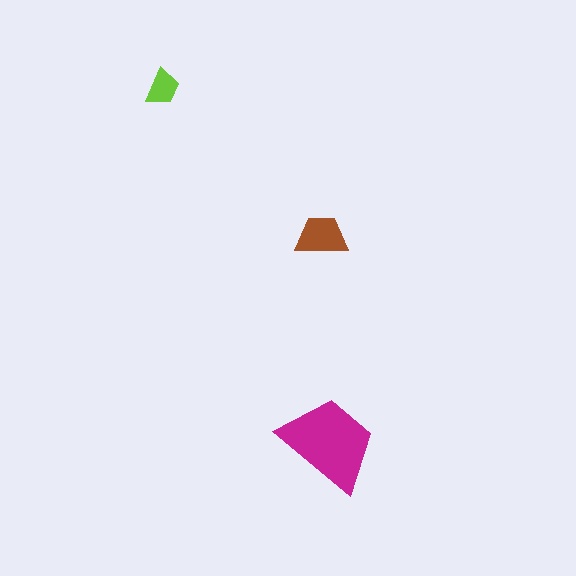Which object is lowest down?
The magenta trapezoid is bottommost.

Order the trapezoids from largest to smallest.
the magenta one, the brown one, the lime one.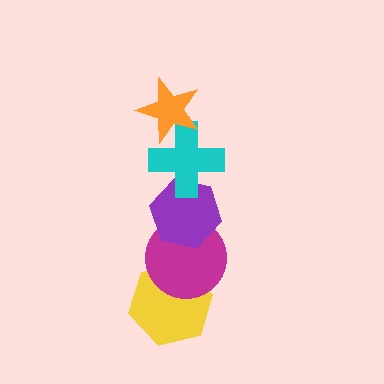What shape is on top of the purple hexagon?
The cyan cross is on top of the purple hexagon.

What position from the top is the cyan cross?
The cyan cross is 2nd from the top.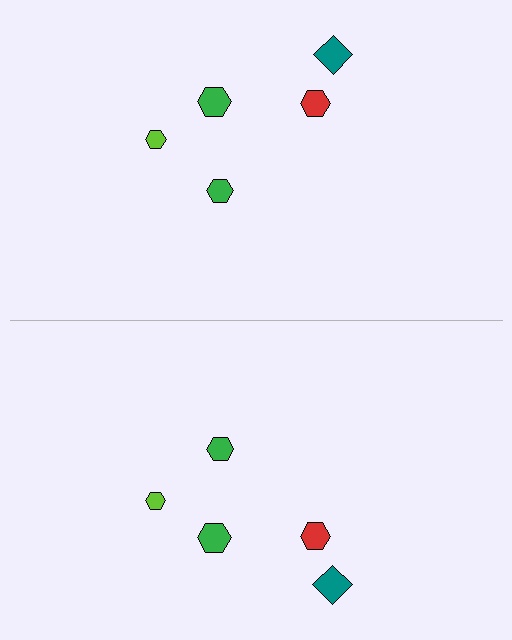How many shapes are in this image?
There are 10 shapes in this image.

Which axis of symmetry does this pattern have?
The pattern has a horizontal axis of symmetry running through the center of the image.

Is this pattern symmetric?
Yes, this pattern has bilateral (reflection) symmetry.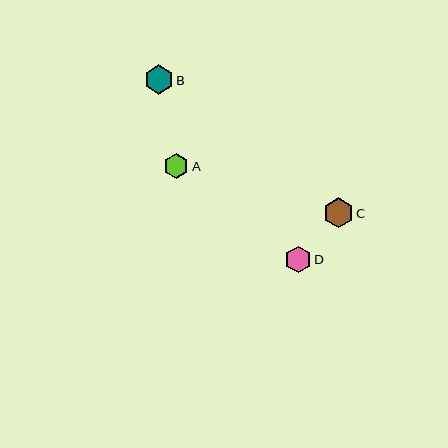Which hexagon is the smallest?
Hexagon A is the smallest with a size of approximately 25 pixels.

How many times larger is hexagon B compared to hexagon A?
Hexagon B is approximately 1.2 times the size of hexagon A.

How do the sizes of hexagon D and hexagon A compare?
Hexagon D and hexagon A are approximately the same size.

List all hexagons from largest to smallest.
From largest to smallest: C, B, D, A.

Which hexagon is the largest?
Hexagon C is the largest with a size of approximately 30 pixels.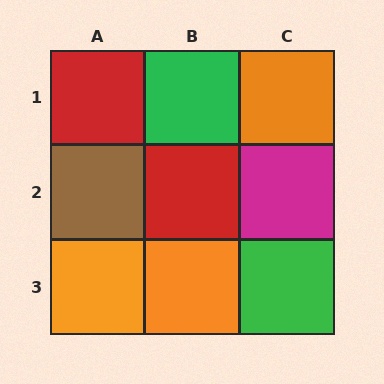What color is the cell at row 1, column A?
Red.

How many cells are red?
2 cells are red.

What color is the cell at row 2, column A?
Brown.